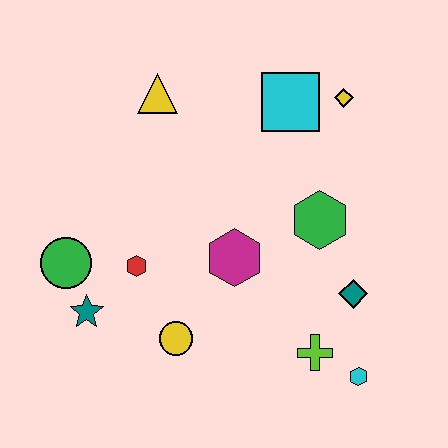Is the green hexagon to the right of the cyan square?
Yes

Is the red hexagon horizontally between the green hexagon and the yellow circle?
No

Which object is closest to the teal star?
The green circle is closest to the teal star.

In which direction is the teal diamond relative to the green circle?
The teal diamond is to the right of the green circle.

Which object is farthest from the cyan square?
The teal star is farthest from the cyan square.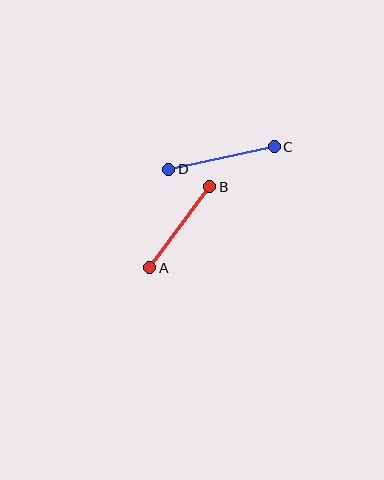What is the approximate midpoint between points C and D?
The midpoint is at approximately (222, 158) pixels.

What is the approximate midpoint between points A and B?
The midpoint is at approximately (180, 227) pixels.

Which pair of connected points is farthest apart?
Points C and D are farthest apart.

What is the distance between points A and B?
The distance is approximately 101 pixels.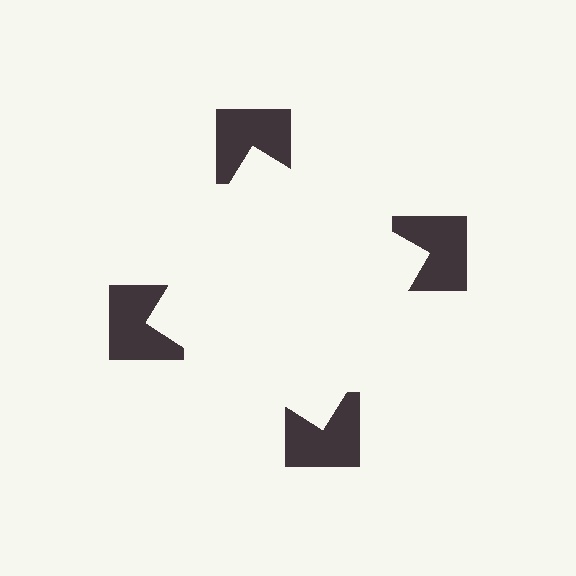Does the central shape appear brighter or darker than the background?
It typically appears slightly brighter than the background, even though no actual brightness change is drawn.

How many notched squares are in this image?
There are 4 — one at each vertex of the illusory square.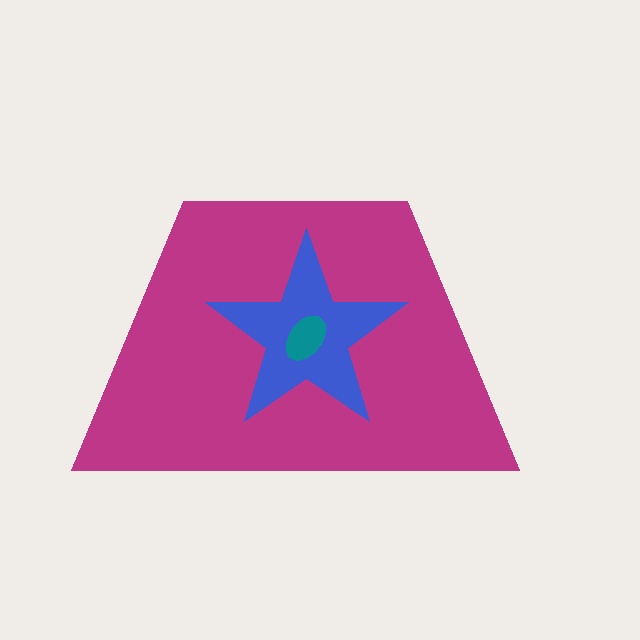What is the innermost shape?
The teal ellipse.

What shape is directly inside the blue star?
The teal ellipse.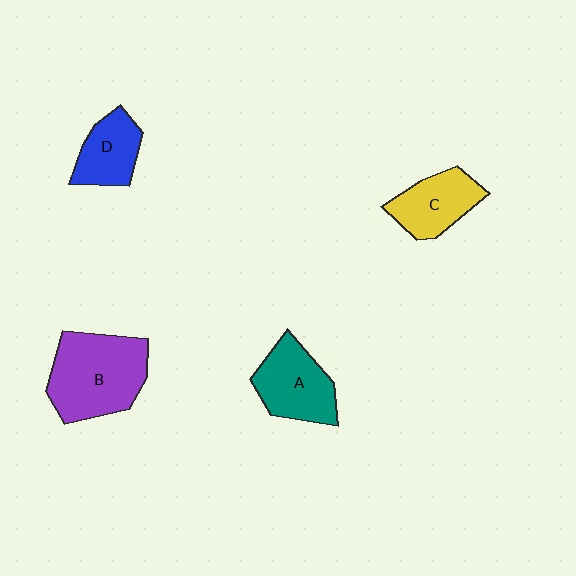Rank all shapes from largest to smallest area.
From largest to smallest: B (purple), A (teal), C (yellow), D (blue).